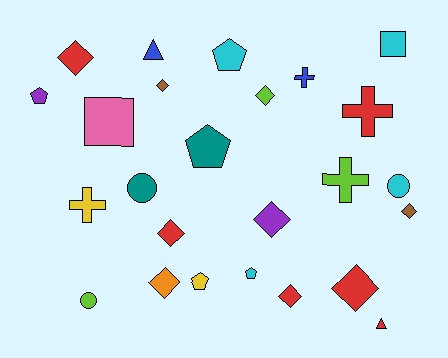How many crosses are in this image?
There are 4 crosses.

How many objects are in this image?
There are 25 objects.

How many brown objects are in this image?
There are 2 brown objects.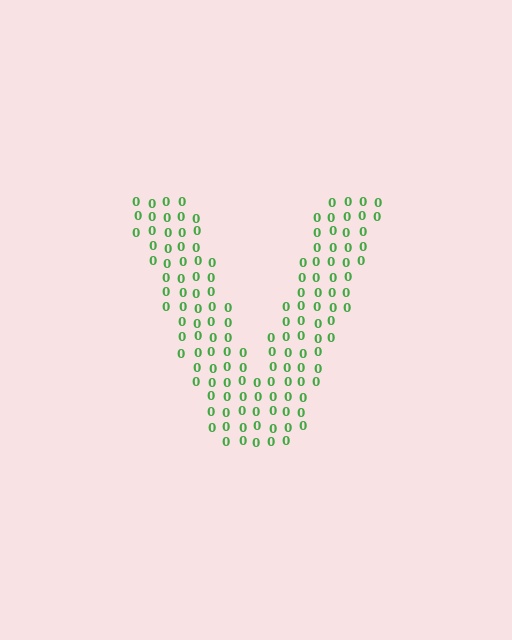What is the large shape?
The large shape is the letter V.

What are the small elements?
The small elements are digit 0's.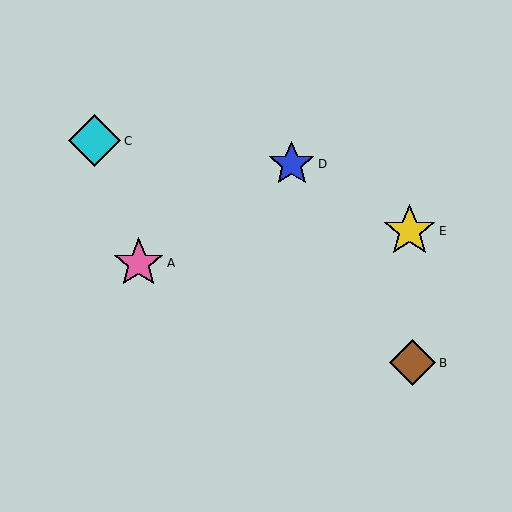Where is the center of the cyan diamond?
The center of the cyan diamond is at (94, 141).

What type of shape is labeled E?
Shape E is a yellow star.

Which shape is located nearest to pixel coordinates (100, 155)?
The cyan diamond (labeled C) at (94, 141) is nearest to that location.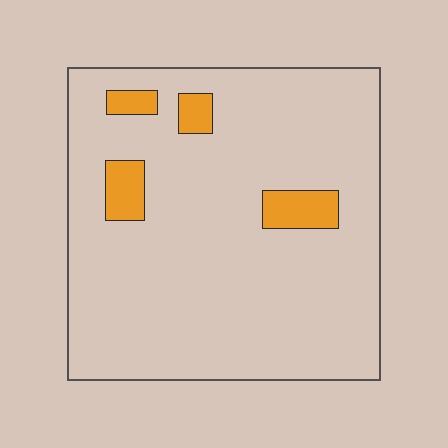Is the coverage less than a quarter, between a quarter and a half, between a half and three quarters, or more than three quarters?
Less than a quarter.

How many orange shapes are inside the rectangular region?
4.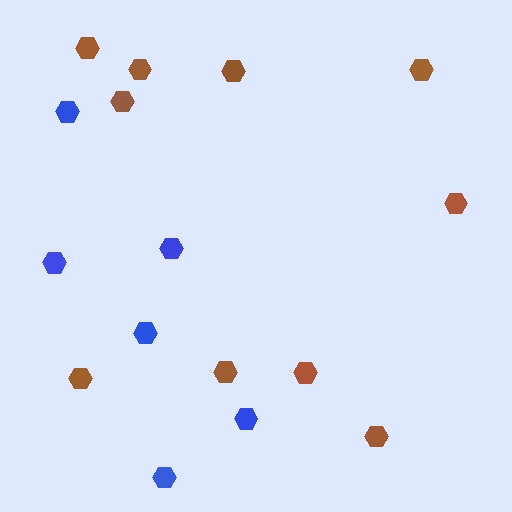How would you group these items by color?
There are 2 groups: one group of blue hexagons (6) and one group of brown hexagons (10).